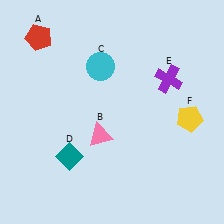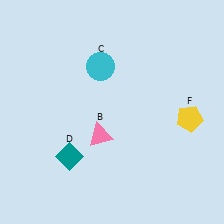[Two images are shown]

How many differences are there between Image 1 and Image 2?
There are 2 differences between the two images.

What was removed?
The purple cross (E), the red pentagon (A) were removed in Image 2.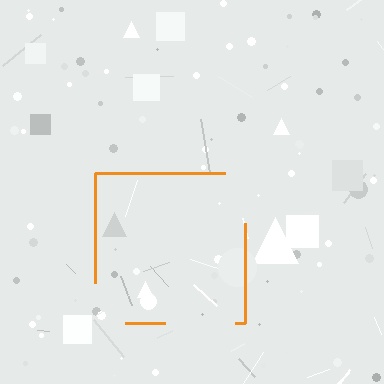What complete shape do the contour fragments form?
The contour fragments form a square.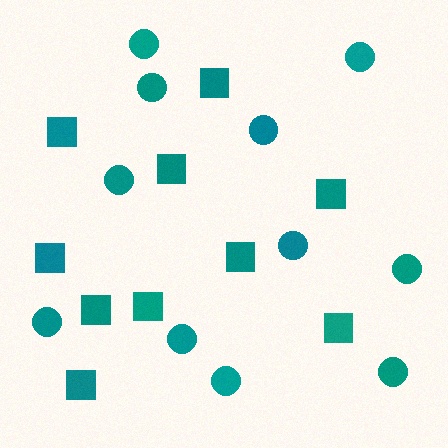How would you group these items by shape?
There are 2 groups: one group of squares (10) and one group of circles (11).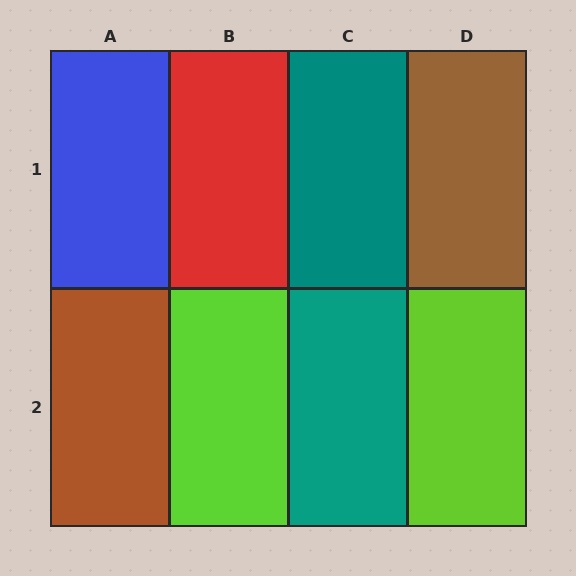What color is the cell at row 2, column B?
Lime.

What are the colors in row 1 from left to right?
Blue, red, teal, brown.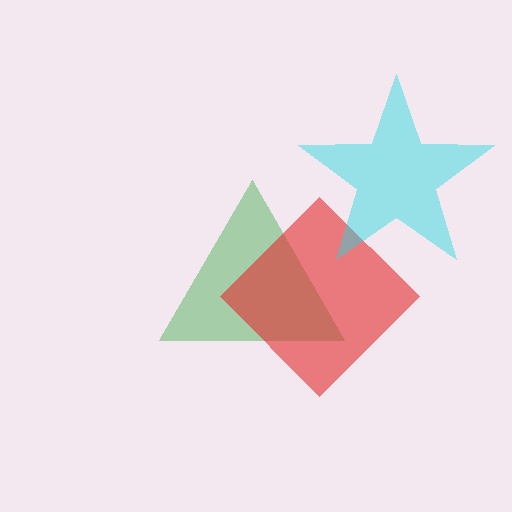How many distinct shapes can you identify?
There are 3 distinct shapes: a green triangle, a red diamond, a cyan star.